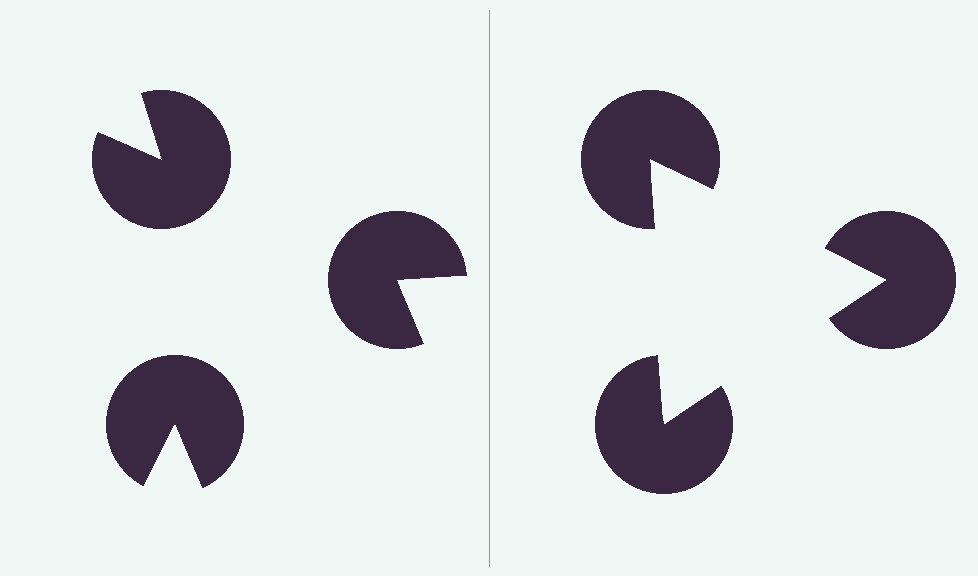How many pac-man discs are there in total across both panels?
6 — 3 on each side.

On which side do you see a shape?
An illusory triangle appears on the right side. On the left side the wedge cuts are rotated, so no coherent shape forms.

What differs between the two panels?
The pac-man discs are positioned identically on both sides; only the wedge orientations differ. On the right they align to a triangle; on the left they are misaligned.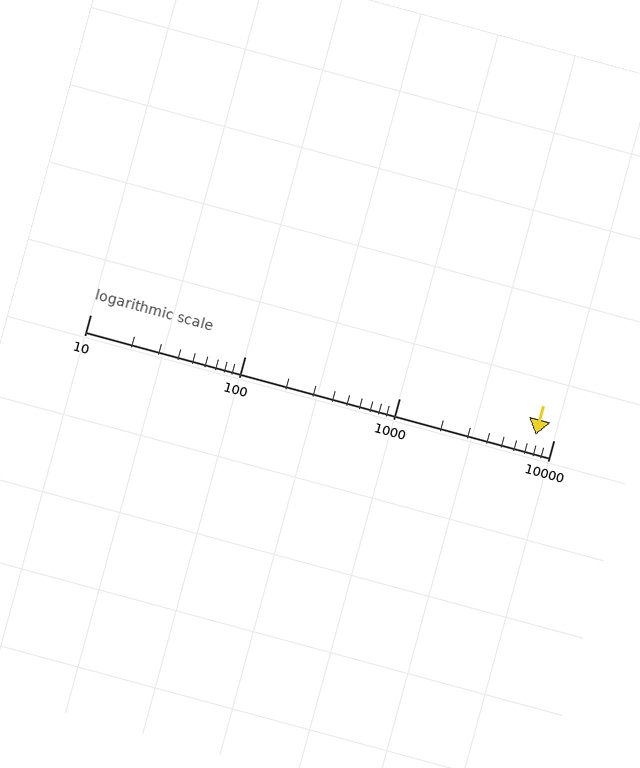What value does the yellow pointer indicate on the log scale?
The pointer indicates approximately 7700.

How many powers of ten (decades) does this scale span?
The scale spans 3 decades, from 10 to 10000.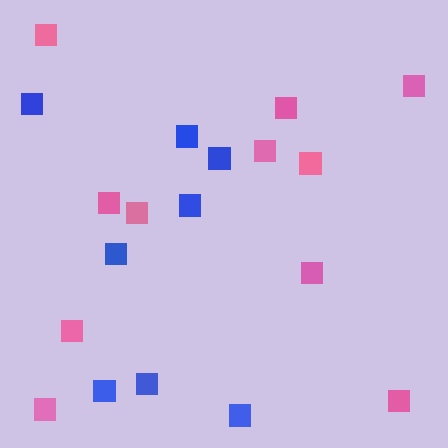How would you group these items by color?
There are 2 groups: one group of pink squares (11) and one group of blue squares (8).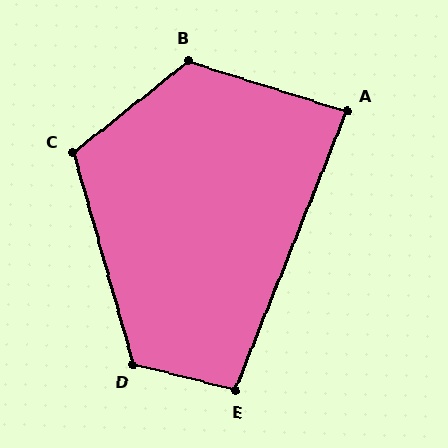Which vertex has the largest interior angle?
B, at approximately 124 degrees.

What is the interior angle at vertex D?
Approximately 120 degrees (obtuse).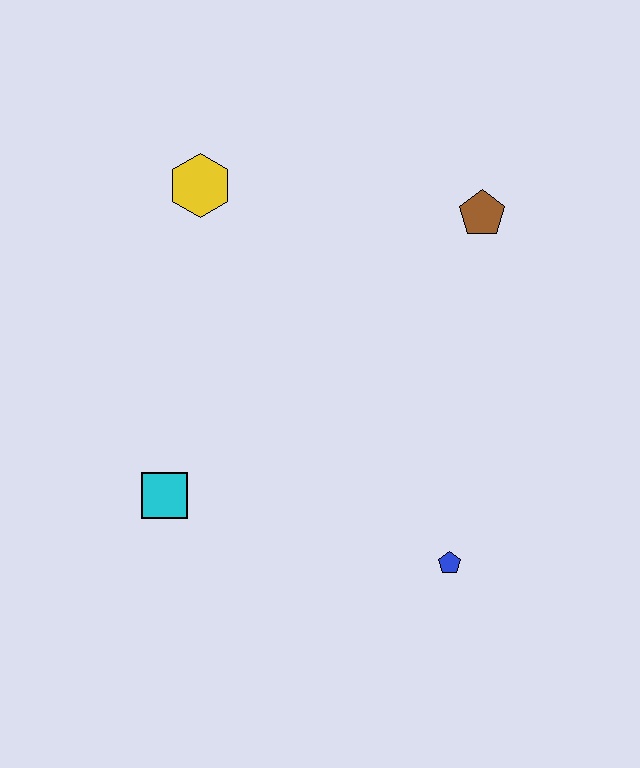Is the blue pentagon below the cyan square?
Yes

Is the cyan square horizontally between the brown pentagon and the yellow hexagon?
No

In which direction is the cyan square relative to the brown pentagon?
The cyan square is to the left of the brown pentagon.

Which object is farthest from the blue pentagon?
The yellow hexagon is farthest from the blue pentagon.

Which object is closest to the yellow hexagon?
The brown pentagon is closest to the yellow hexagon.